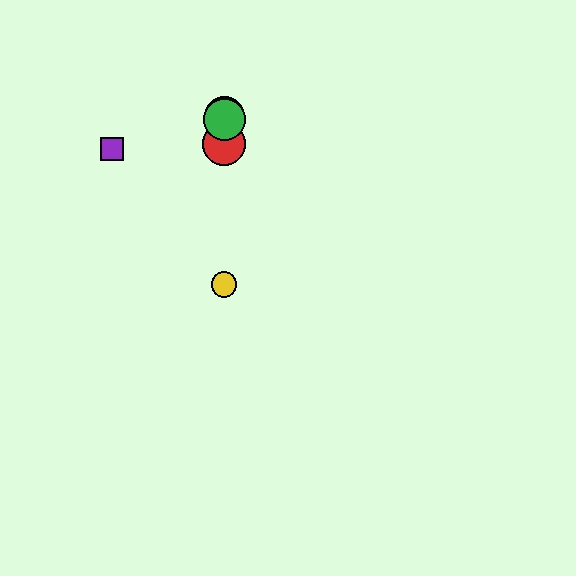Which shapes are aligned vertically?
The red circle, the blue circle, the green circle, the yellow circle are aligned vertically.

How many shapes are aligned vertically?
4 shapes (the red circle, the blue circle, the green circle, the yellow circle) are aligned vertically.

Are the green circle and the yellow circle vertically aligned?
Yes, both are at x≈224.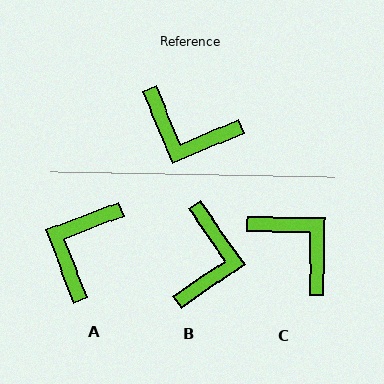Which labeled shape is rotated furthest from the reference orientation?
C, about 157 degrees away.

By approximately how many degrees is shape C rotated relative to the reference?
Approximately 157 degrees counter-clockwise.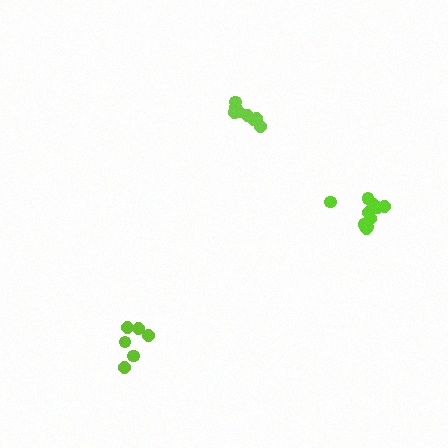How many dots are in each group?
Group 1: 6 dots, Group 2: 10 dots, Group 3: 8 dots (24 total).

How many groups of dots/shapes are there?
There are 3 groups.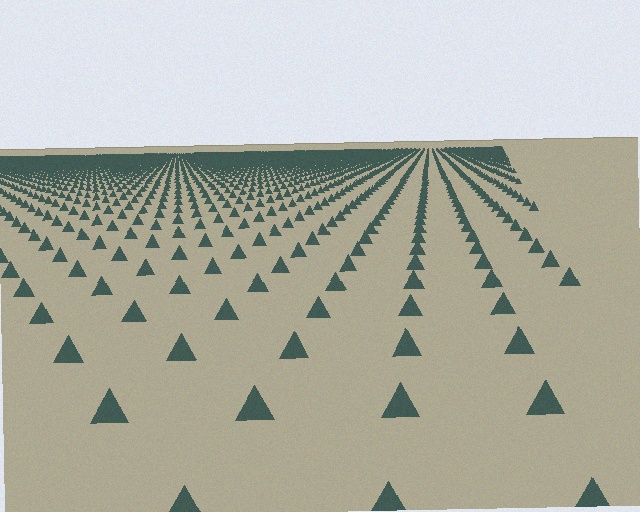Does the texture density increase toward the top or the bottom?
Density increases toward the top.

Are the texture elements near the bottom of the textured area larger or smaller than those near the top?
Larger. Near the bottom, elements are closer to the viewer and appear at a bigger on-screen size.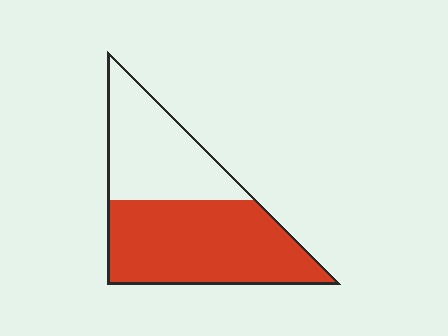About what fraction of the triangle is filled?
About three fifths (3/5).